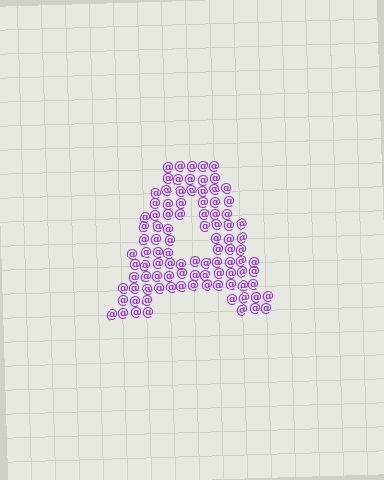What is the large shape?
The large shape is the letter A.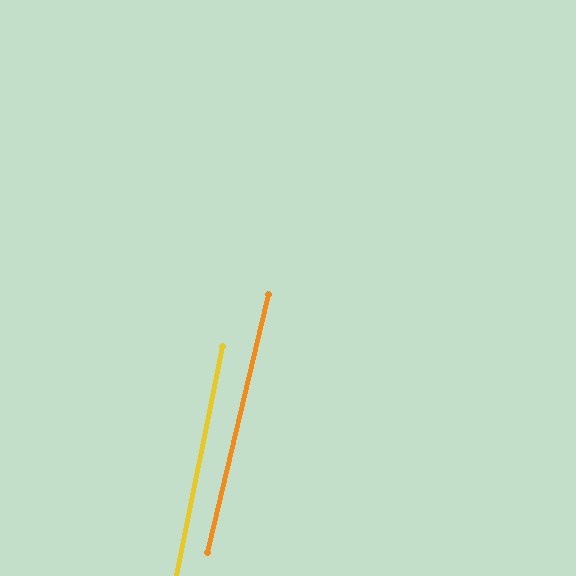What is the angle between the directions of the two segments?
Approximately 2 degrees.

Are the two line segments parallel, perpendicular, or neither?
Parallel — their directions differ by only 1.8°.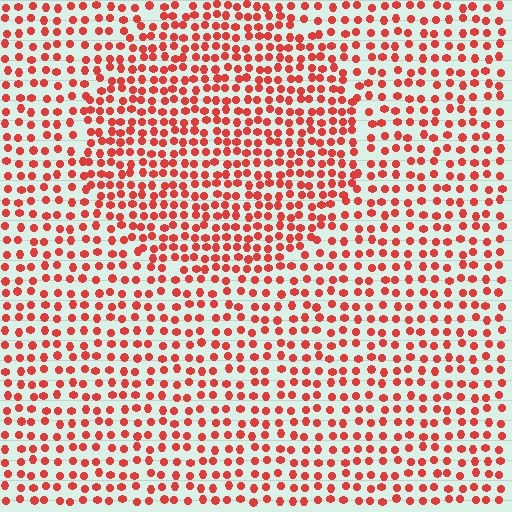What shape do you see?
I see a circle.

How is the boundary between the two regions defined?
The boundary is defined by a change in element density (approximately 1.5x ratio). All elements are the same color, size, and shape.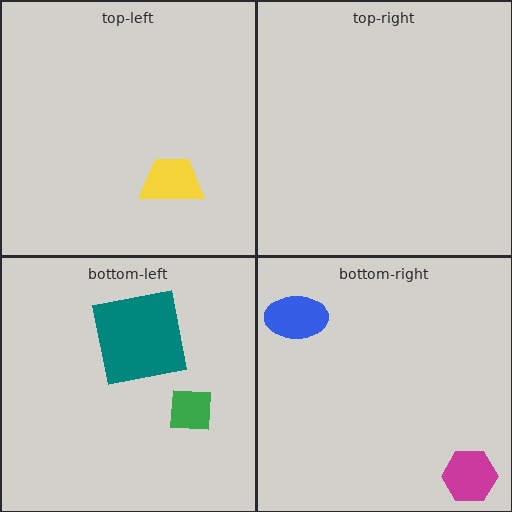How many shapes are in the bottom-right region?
2.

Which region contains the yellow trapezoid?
The top-left region.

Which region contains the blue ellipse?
The bottom-right region.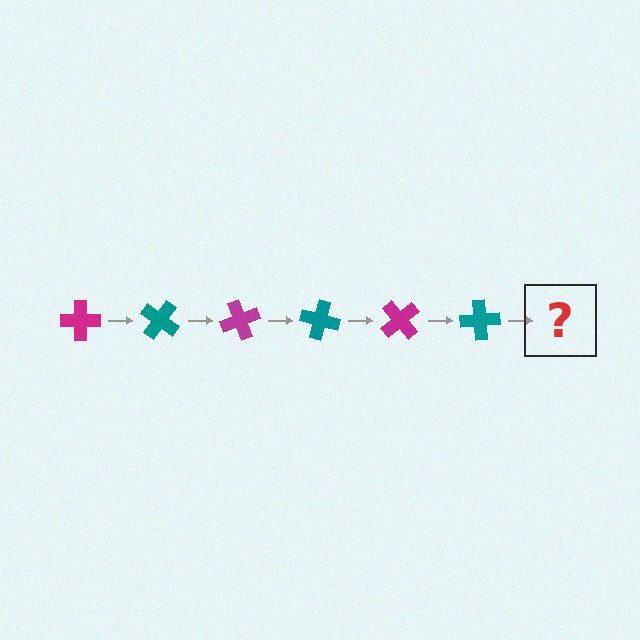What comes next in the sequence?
The next element should be a magenta cross, rotated 210 degrees from the start.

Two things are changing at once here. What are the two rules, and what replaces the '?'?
The two rules are that it rotates 35 degrees each step and the color cycles through magenta and teal. The '?' should be a magenta cross, rotated 210 degrees from the start.